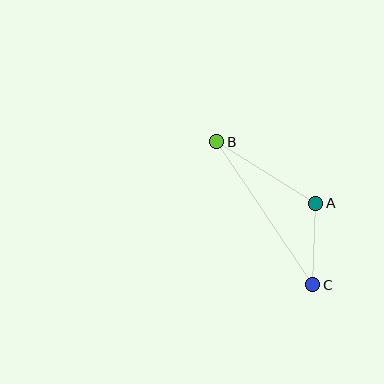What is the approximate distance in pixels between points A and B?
The distance between A and B is approximately 116 pixels.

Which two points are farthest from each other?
Points B and C are farthest from each other.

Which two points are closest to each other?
Points A and C are closest to each other.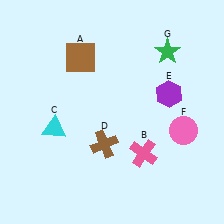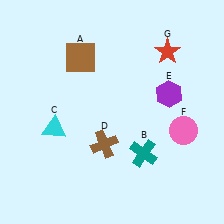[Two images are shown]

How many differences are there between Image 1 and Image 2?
There are 2 differences between the two images.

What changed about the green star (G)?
In Image 1, G is green. In Image 2, it changed to red.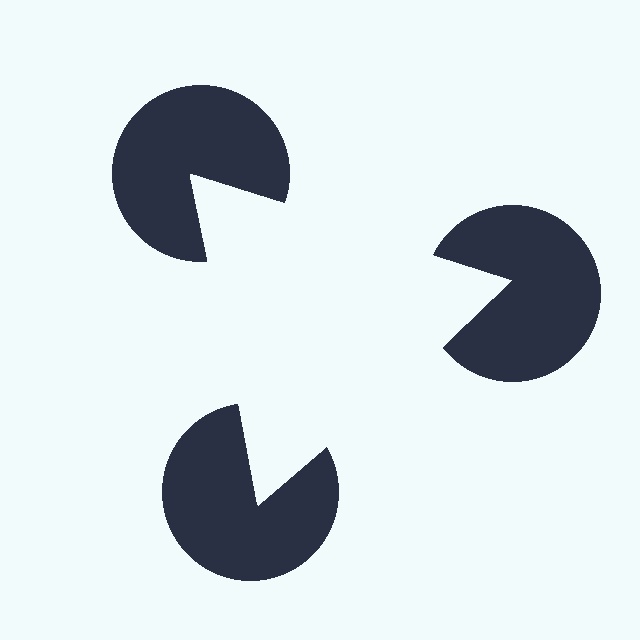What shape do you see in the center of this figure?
An illusory triangle — its edges are inferred from the aligned wedge cuts in the pac-man discs, not physically drawn.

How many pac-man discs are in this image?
There are 3 — one at each vertex of the illusory triangle.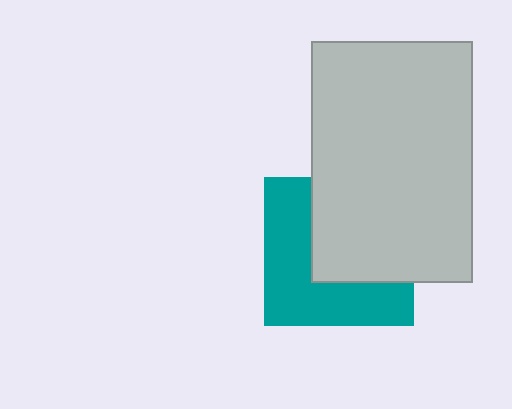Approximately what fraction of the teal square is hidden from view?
Roughly 49% of the teal square is hidden behind the light gray rectangle.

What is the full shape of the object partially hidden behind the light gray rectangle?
The partially hidden object is a teal square.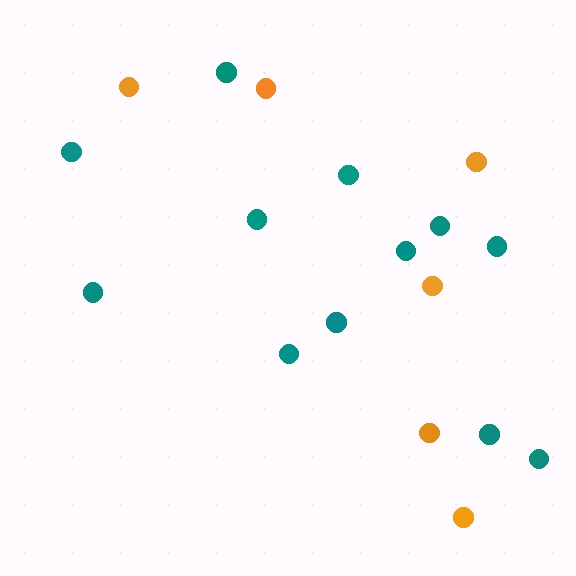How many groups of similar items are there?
There are 2 groups: one group of teal circles (12) and one group of orange circles (6).